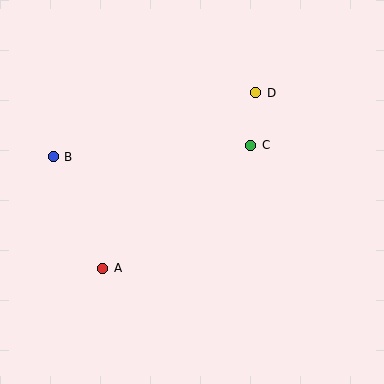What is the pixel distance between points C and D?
The distance between C and D is 53 pixels.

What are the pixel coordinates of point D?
Point D is at (256, 93).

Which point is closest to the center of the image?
Point C at (251, 145) is closest to the center.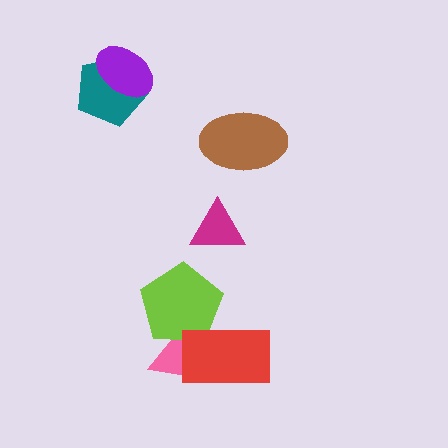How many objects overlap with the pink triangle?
2 objects overlap with the pink triangle.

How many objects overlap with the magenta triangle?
0 objects overlap with the magenta triangle.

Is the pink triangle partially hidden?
Yes, it is partially covered by another shape.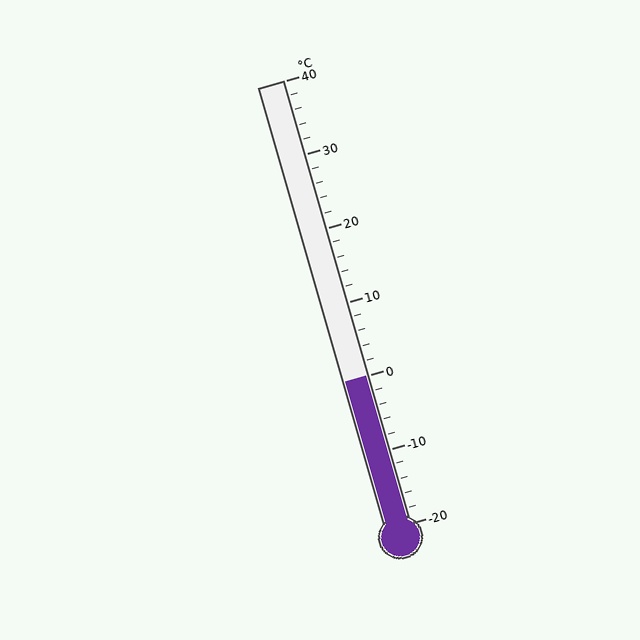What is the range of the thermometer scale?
The thermometer scale ranges from -20°C to 40°C.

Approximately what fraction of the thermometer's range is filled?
The thermometer is filled to approximately 35% of its range.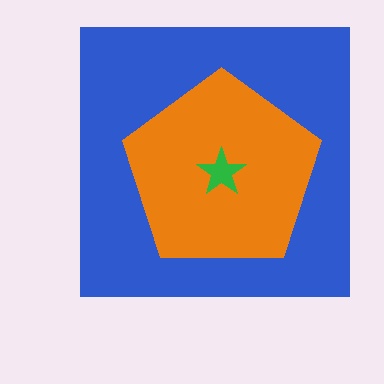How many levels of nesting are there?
3.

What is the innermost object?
The green star.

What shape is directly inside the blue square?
The orange pentagon.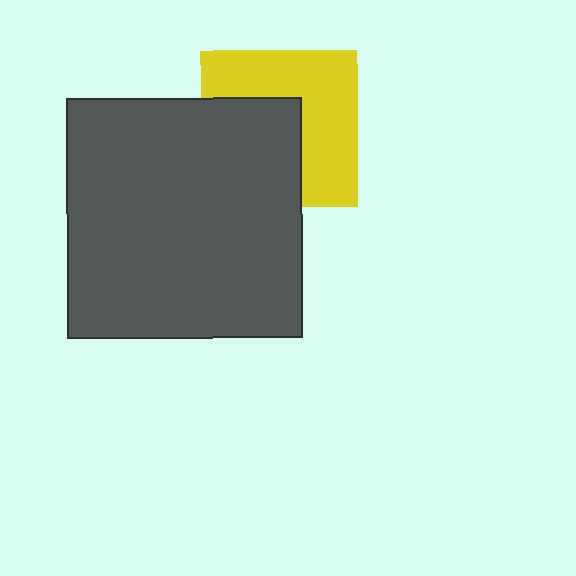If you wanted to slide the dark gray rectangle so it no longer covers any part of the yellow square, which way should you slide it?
Slide it toward the lower-left — that is the most direct way to separate the two shapes.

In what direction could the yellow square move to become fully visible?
The yellow square could move toward the upper-right. That would shift it out from behind the dark gray rectangle entirely.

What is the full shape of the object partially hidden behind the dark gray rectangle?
The partially hidden object is a yellow square.